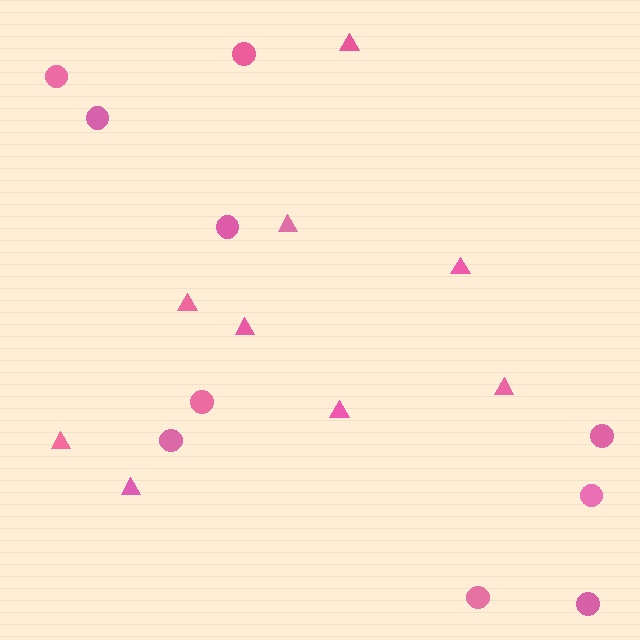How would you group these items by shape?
There are 2 groups: one group of circles (10) and one group of triangles (9).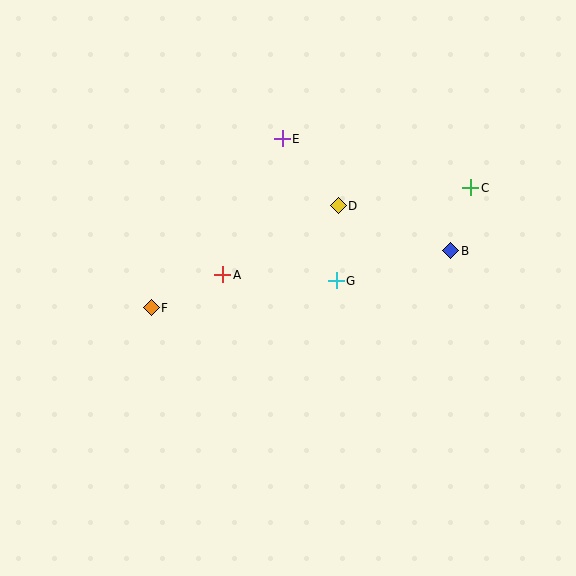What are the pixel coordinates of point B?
Point B is at (451, 251).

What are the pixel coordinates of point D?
Point D is at (338, 206).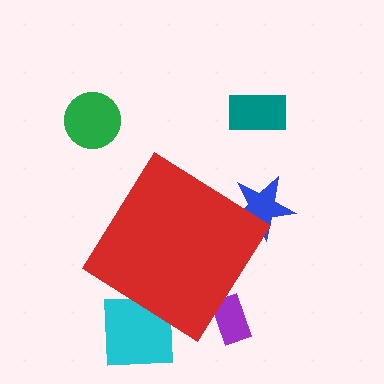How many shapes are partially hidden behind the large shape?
3 shapes are partially hidden.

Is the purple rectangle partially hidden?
Yes, the purple rectangle is partially hidden behind the red diamond.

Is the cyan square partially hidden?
Yes, the cyan square is partially hidden behind the red diamond.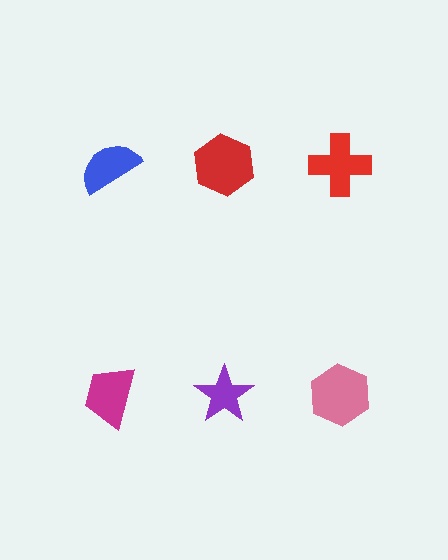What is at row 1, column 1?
A blue semicircle.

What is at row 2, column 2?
A purple star.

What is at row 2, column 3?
A pink hexagon.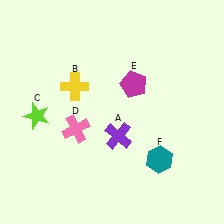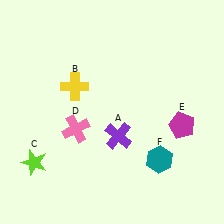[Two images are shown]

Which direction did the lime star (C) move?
The lime star (C) moved down.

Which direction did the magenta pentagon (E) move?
The magenta pentagon (E) moved right.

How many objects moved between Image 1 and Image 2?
2 objects moved between the two images.